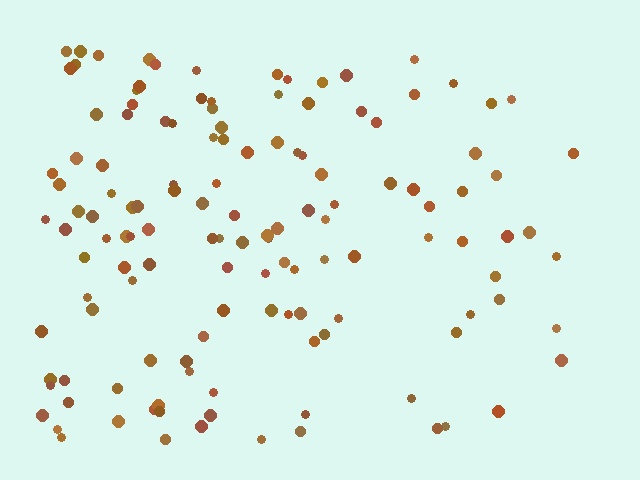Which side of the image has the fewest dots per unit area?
The right.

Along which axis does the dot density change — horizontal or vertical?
Horizontal.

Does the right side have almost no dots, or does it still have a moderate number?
Still a moderate number, just noticeably fewer than the left.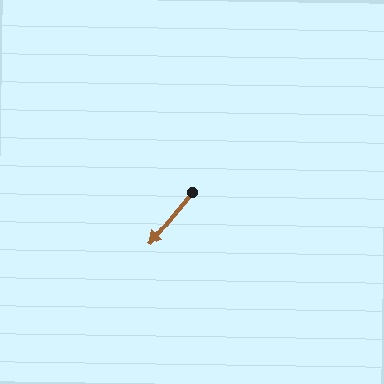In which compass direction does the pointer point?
Southwest.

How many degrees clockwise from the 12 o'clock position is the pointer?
Approximately 219 degrees.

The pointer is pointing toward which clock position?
Roughly 7 o'clock.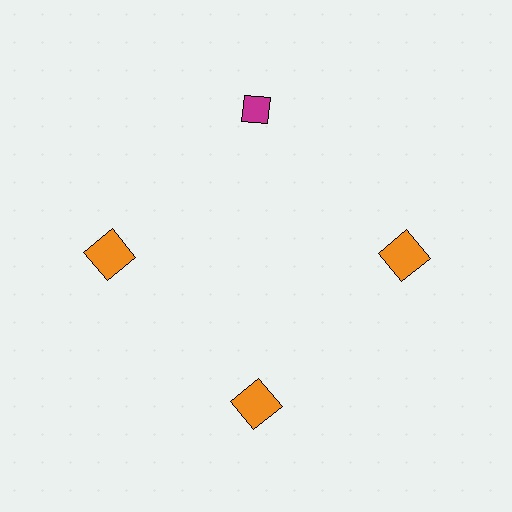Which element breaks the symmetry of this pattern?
The magenta diamond at roughly the 12 o'clock position breaks the symmetry. All other shapes are orange squares.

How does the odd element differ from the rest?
It differs in both color (magenta instead of orange) and shape (diamond instead of square).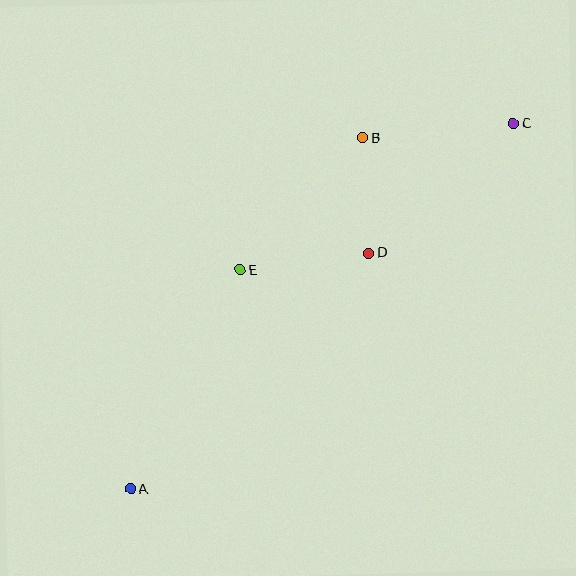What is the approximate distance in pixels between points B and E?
The distance between B and E is approximately 180 pixels.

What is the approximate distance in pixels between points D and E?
The distance between D and E is approximately 130 pixels.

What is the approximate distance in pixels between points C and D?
The distance between C and D is approximately 194 pixels.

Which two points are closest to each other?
Points B and D are closest to each other.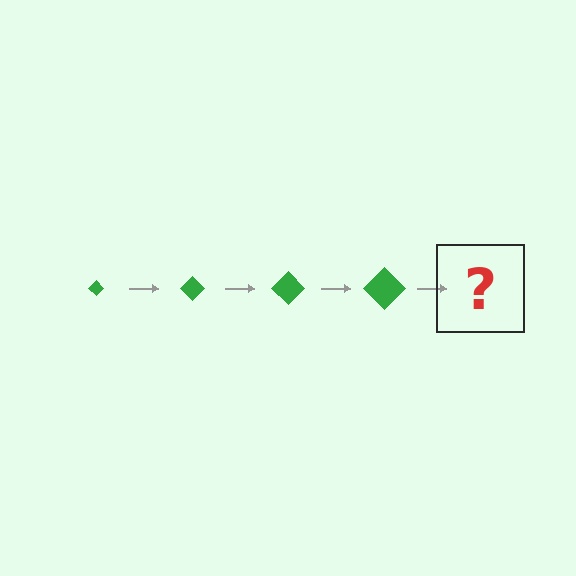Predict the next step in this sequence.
The next step is a green diamond, larger than the previous one.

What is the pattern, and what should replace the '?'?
The pattern is that the diamond gets progressively larger each step. The '?' should be a green diamond, larger than the previous one.